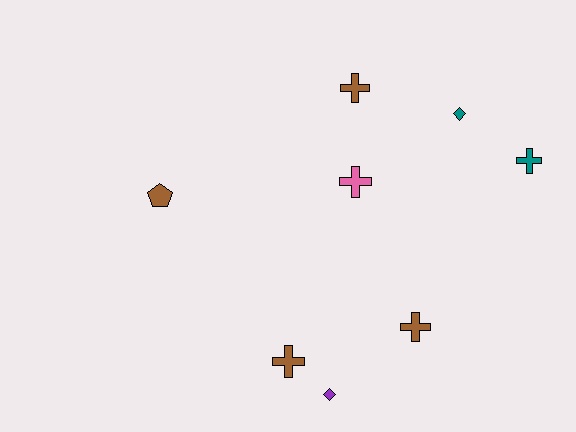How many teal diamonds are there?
There is 1 teal diamond.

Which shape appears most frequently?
Cross, with 5 objects.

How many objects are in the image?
There are 8 objects.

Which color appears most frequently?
Brown, with 4 objects.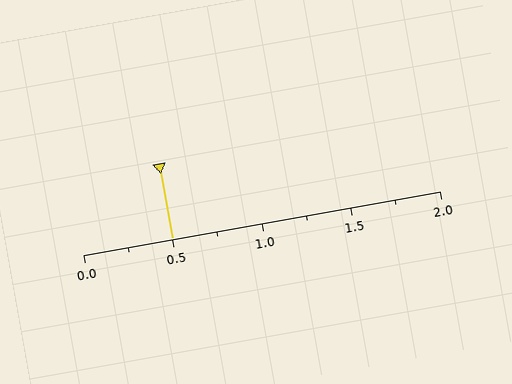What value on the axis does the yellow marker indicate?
The marker indicates approximately 0.5.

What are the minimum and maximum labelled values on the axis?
The axis runs from 0.0 to 2.0.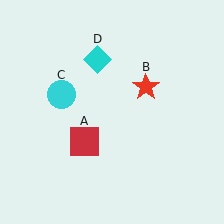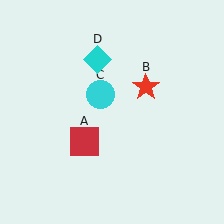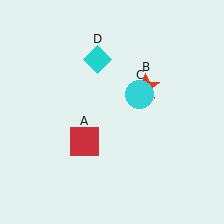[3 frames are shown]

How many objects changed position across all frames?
1 object changed position: cyan circle (object C).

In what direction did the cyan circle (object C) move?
The cyan circle (object C) moved right.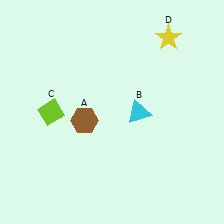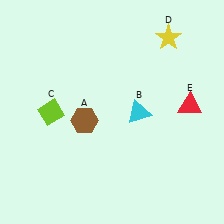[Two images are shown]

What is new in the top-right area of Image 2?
A red triangle (E) was added in the top-right area of Image 2.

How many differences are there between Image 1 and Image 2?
There is 1 difference between the two images.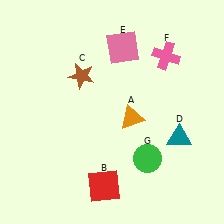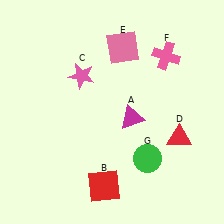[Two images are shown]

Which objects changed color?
A changed from orange to magenta. C changed from brown to pink. D changed from teal to red.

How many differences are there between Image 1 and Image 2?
There are 3 differences between the two images.